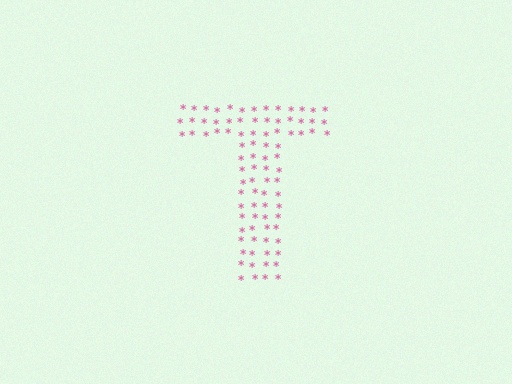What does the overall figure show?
The overall figure shows the letter T.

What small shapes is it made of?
It is made of small asterisks.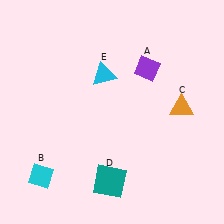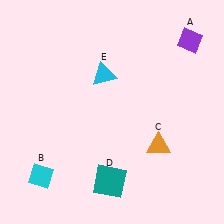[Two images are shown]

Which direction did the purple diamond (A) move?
The purple diamond (A) moved right.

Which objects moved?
The objects that moved are: the purple diamond (A), the orange triangle (C).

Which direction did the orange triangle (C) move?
The orange triangle (C) moved down.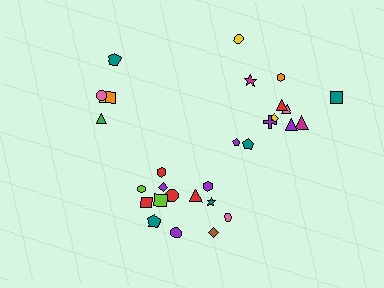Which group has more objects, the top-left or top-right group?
The top-right group.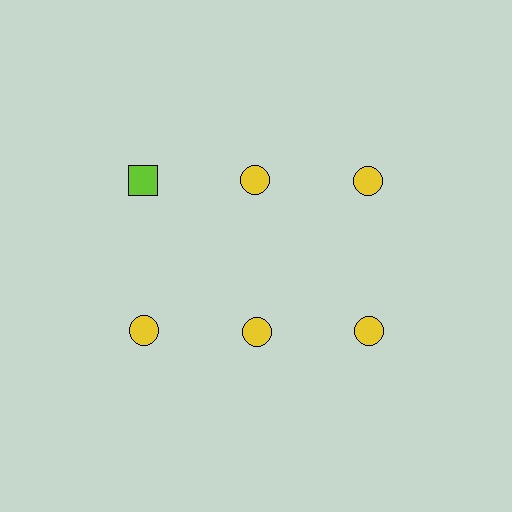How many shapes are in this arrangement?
There are 6 shapes arranged in a grid pattern.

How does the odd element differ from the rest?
It differs in both color (lime instead of yellow) and shape (square instead of circle).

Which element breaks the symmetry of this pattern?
The lime square in the top row, leftmost column breaks the symmetry. All other shapes are yellow circles.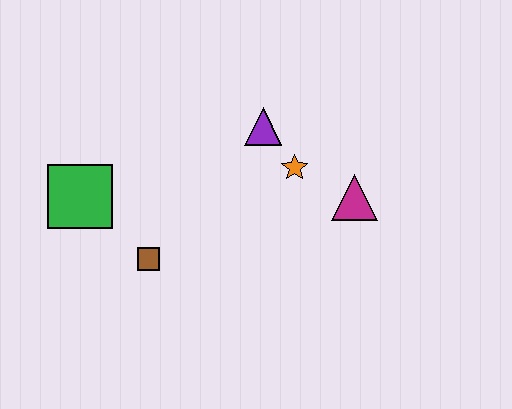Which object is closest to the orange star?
The purple triangle is closest to the orange star.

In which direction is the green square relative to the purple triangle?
The green square is to the left of the purple triangle.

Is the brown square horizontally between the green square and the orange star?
Yes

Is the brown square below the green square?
Yes